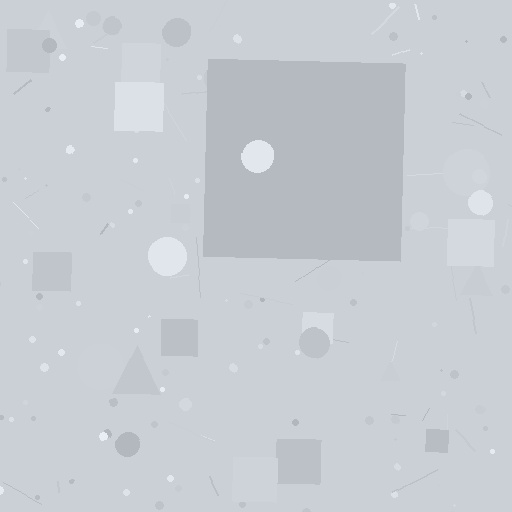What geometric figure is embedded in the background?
A square is embedded in the background.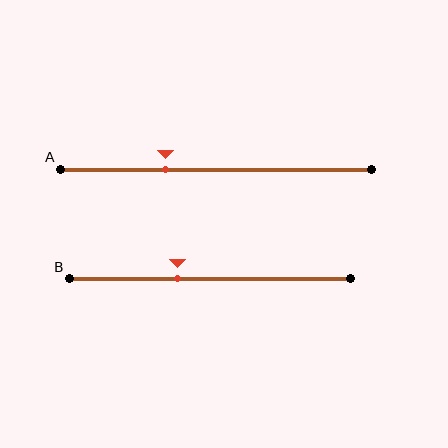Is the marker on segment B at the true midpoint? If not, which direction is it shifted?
No, the marker on segment B is shifted to the left by about 12% of the segment length.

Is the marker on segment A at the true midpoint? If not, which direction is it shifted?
No, the marker on segment A is shifted to the left by about 16% of the segment length.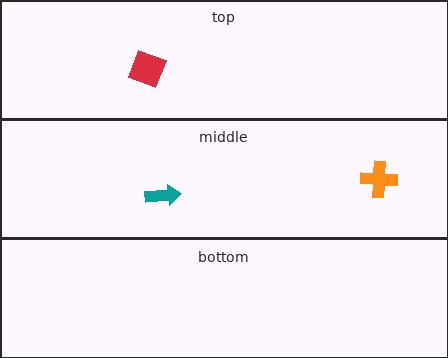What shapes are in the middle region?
The teal arrow, the orange cross.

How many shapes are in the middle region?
2.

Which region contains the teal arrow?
The middle region.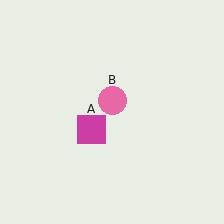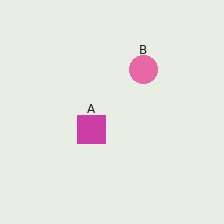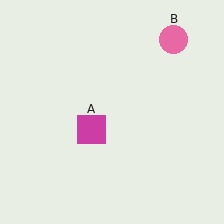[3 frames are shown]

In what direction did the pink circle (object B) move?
The pink circle (object B) moved up and to the right.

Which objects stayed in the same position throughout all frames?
Magenta square (object A) remained stationary.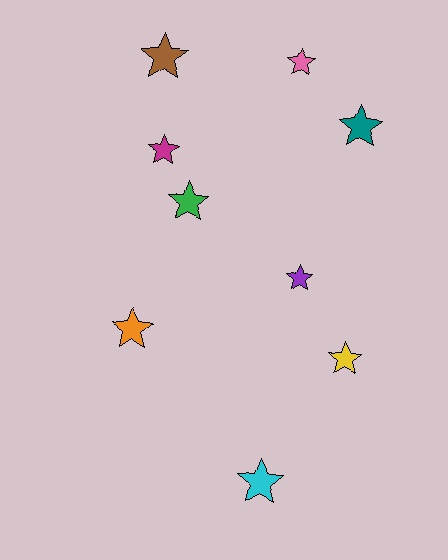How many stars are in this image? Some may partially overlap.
There are 9 stars.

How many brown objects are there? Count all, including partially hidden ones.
There is 1 brown object.